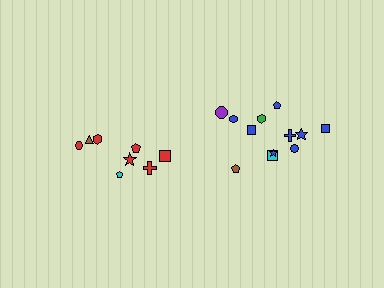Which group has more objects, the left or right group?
The right group.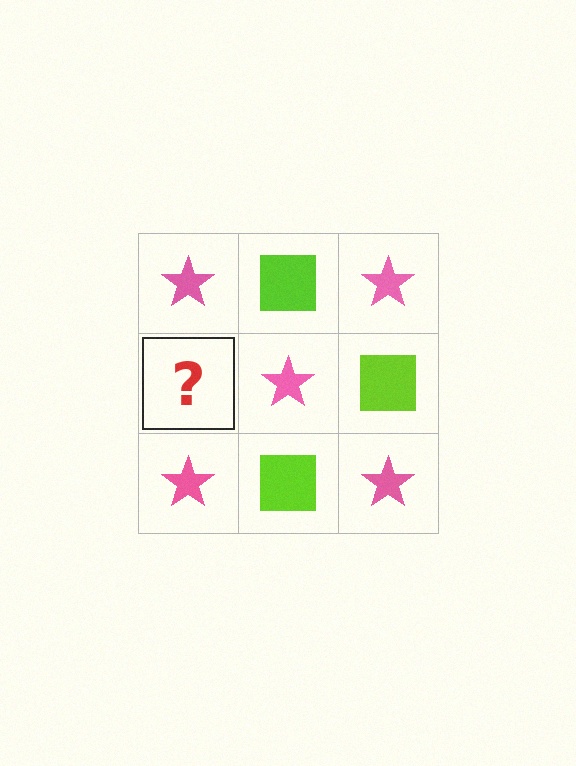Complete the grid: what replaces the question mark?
The question mark should be replaced with a lime square.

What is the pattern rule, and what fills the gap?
The rule is that it alternates pink star and lime square in a checkerboard pattern. The gap should be filled with a lime square.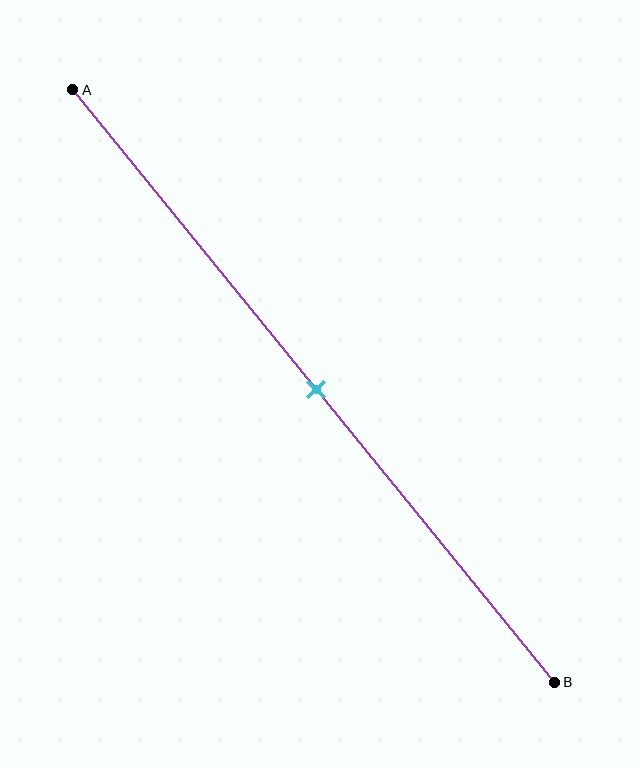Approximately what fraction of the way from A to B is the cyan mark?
The cyan mark is approximately 50% of the way from A to B.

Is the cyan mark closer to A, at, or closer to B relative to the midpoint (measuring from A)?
The cyan mark is approximately at the midpoint of segment AB.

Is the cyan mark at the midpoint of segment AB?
Yes, the mark is approximately at the midpoint.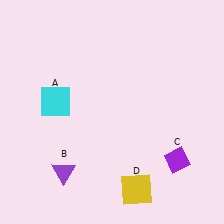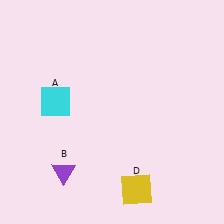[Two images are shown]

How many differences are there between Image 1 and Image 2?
There is 1 difference between the two images.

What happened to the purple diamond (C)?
The purple diamond (C) was removed in Image 2. It was in the bottom-right area of Image 1.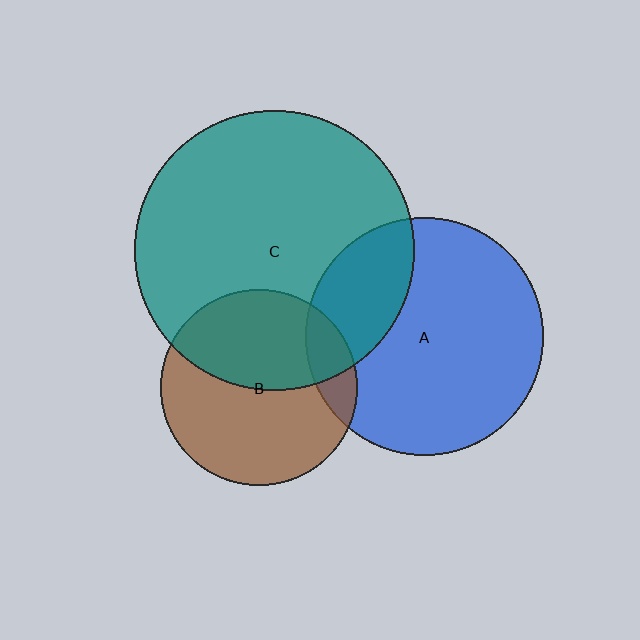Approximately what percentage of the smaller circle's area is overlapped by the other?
Approximately 45%.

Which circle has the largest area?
Circle C (teal).